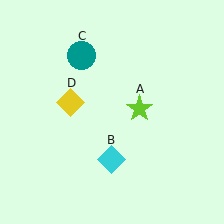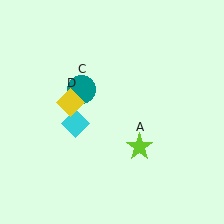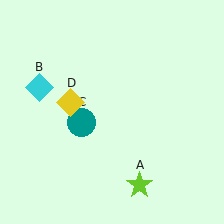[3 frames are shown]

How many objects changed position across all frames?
3 objects changed position: lime star (object A), cyan diamond (object B), teal circle (object C).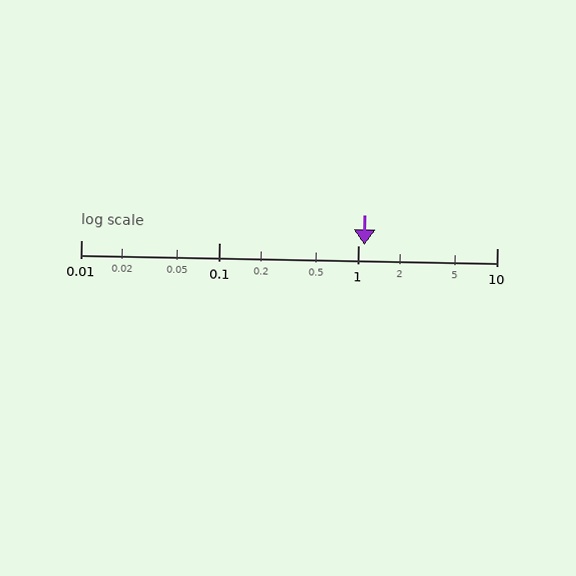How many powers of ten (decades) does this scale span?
The scale spans 3 decades, from 0.01 to 10.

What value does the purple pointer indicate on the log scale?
The pointer indicates approximately 1.1.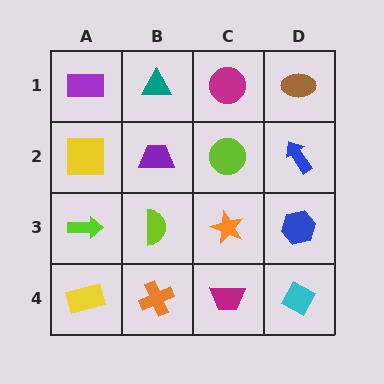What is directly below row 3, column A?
A yellow rectangle.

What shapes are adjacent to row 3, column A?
A yellow square (row 2, column A), a yellow rectangle (row 4, column A), a lime semicircle (row 3, column B).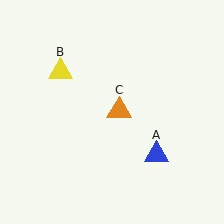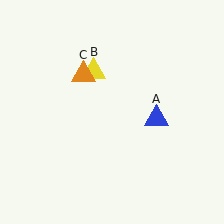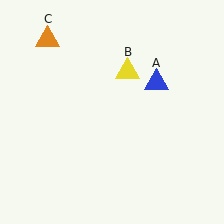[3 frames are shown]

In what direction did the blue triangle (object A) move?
The blue triangle (object A) moved up.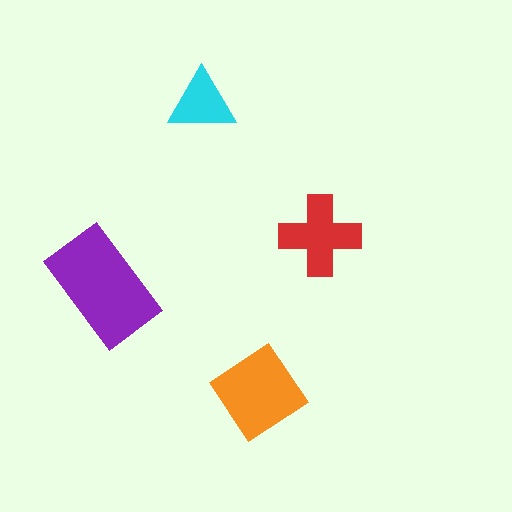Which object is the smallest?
The cyan triangle.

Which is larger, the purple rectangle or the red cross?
The purple rectangle.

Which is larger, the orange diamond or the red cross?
The orange diamond.